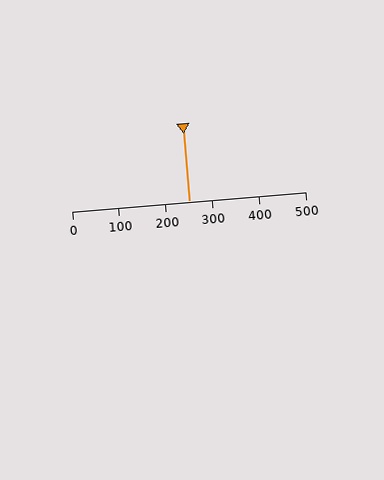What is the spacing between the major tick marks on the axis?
The major ticks are spaced 100 apart.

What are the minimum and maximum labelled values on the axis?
The axis runs from 0 to 500.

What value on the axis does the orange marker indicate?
The marker indicates approximately 250.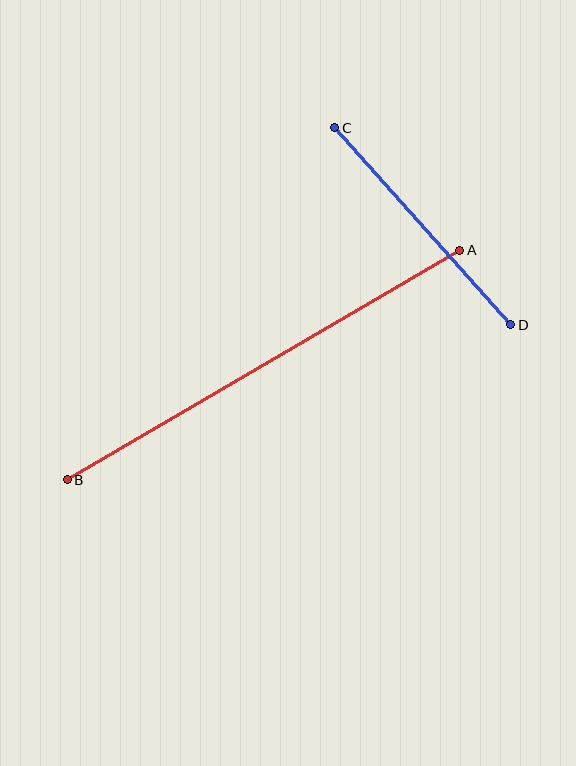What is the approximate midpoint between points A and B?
The midpoint is at approximately (263, 365) pixels.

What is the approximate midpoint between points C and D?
The midpoint is at approximately (423, 226) pixels.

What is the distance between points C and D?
The distance is approximately 264 pixels.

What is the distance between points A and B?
The distance is approximately 455 pixels.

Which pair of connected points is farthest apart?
Points A and B are farthest apart.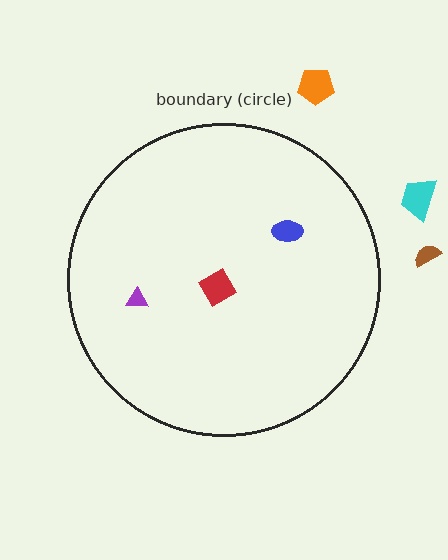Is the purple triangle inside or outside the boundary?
Inside.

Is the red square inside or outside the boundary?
Inside.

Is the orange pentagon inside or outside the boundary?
Outside.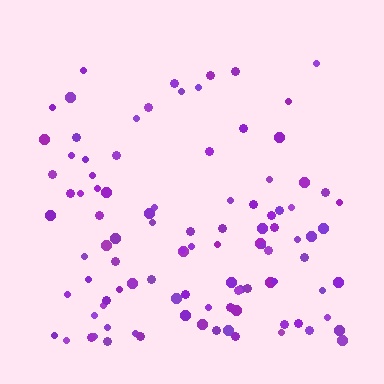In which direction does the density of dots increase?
From top to bottom, with the bottom side densest.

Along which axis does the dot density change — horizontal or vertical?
Vertical.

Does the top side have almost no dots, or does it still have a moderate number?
Still a moderate number, just noticeably fewer than the bottom.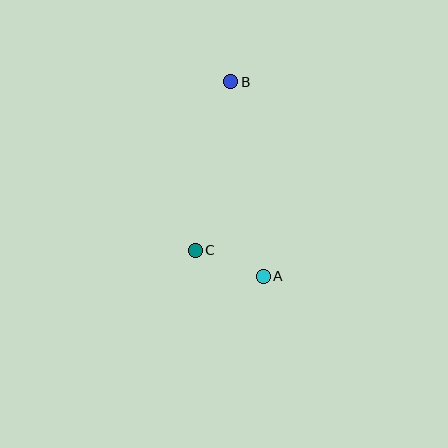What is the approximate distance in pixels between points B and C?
The distance between B and C is approximately 172 pixels.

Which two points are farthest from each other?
Points A and B are farthest from each other.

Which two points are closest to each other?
Points A and C are closest to each other.